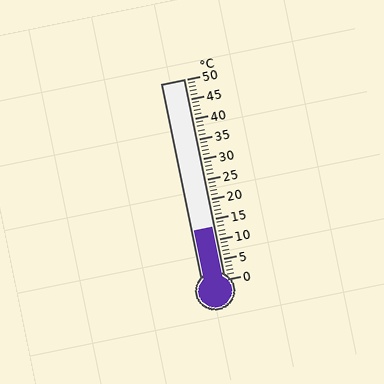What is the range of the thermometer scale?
The thermometer scale ranges from 0°C to 50°C.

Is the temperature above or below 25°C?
The temperature is below 25°C.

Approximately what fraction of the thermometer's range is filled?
The thermometer is filled to approximately 25% of its range.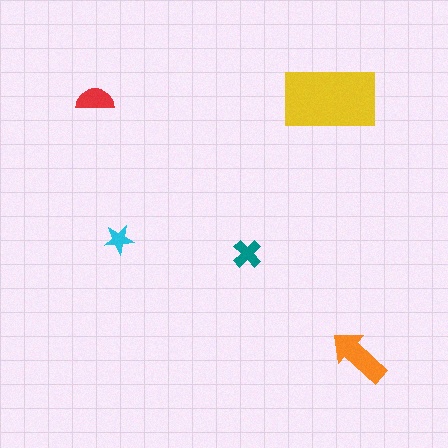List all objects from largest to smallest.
The yellow rectangle, the orange arrow, the red semicircle, the teal cross, the cyan star.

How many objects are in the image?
There are 5 objects in the image.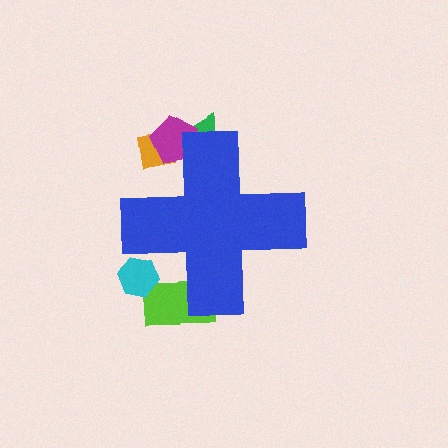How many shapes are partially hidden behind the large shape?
5 shapes are partially hidden.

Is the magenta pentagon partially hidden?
Yes, the magenta pentagon is partially hidden behind the blue cross.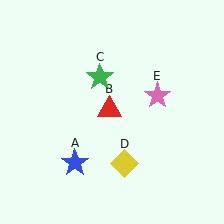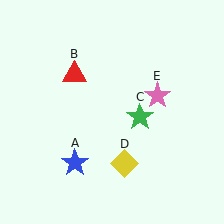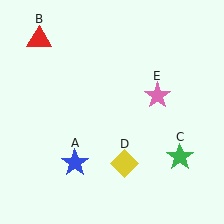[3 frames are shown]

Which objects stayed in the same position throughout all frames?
Blue star (object A) and yellow diamond (object D) and pink star (object E) remained stationary.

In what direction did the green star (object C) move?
The green star (object C) moved down and to the right.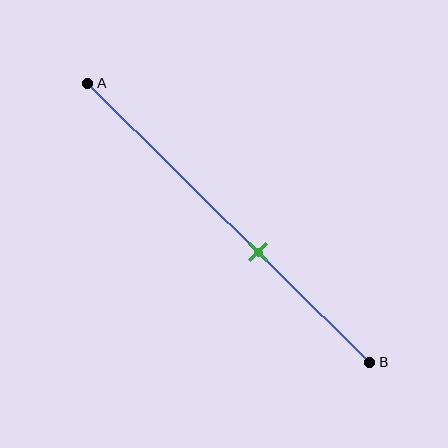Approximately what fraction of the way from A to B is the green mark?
The green mark is approximately 60% of the way from A to B.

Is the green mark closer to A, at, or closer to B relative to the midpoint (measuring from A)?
The green mark is closer to point B than the midpoint of segment AB.